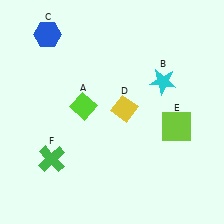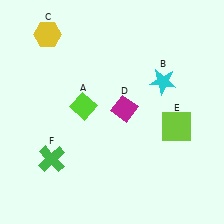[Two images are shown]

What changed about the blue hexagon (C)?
In Image 1, C is blue. In Image 2, it changed to yellow.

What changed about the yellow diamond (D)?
In Image 1, D is yellow. In Image 2, it changed to magenta.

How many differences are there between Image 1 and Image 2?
There are 2 differences between the two images.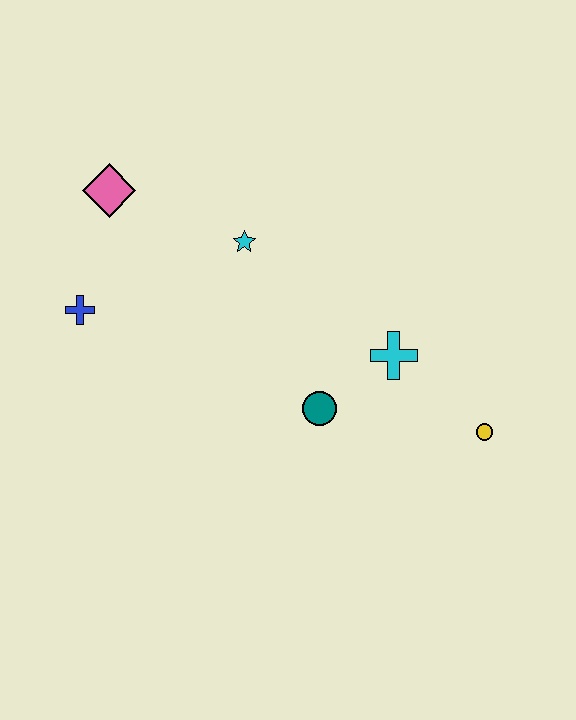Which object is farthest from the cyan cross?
The pink diamond is farthest from the cyan cross.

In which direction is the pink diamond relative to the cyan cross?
The pink diamond is to the left of the cyan cross.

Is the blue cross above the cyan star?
No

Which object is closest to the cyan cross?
The teal circle is closest to the cyan cross.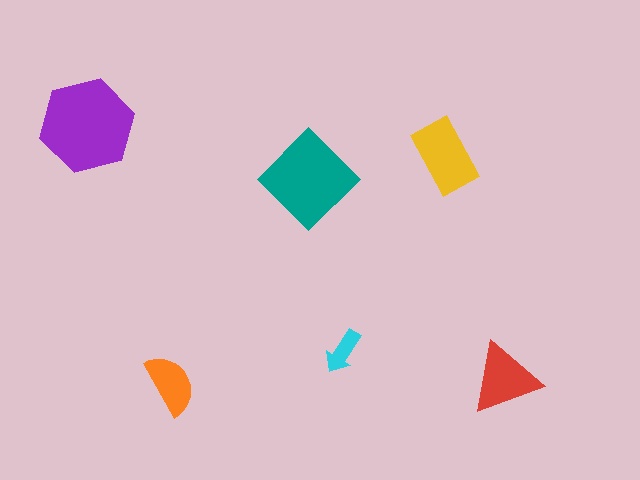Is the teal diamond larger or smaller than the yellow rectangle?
Larger.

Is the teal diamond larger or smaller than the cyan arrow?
Larger.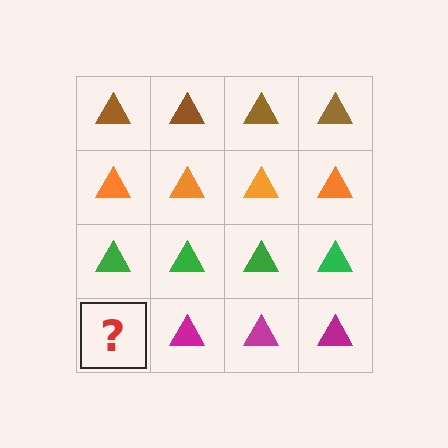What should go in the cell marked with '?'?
The missing cell should contain a magenta triangle.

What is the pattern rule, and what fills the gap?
The rule is that each row has a consistent color. The gap should be filled with a magenta triangle.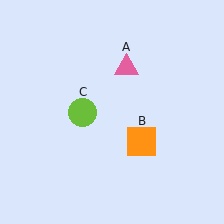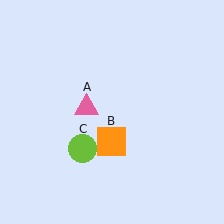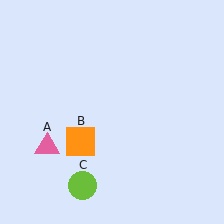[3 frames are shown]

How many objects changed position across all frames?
3 objects changed position: pink triangle (object A), orange square (object B), lime circle (object C).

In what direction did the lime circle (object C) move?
The lime circle (object C) moved down.